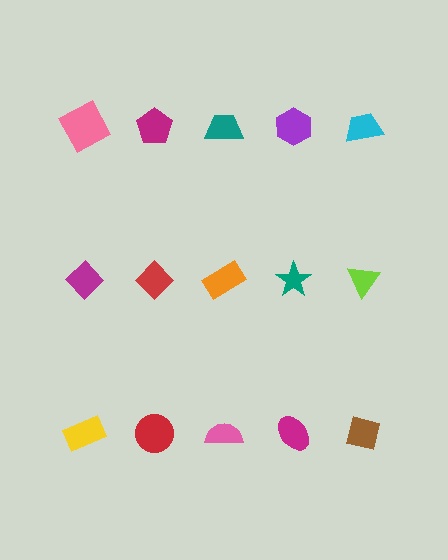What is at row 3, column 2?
A red circle.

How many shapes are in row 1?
5 shapes.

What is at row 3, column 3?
A pink semicircle.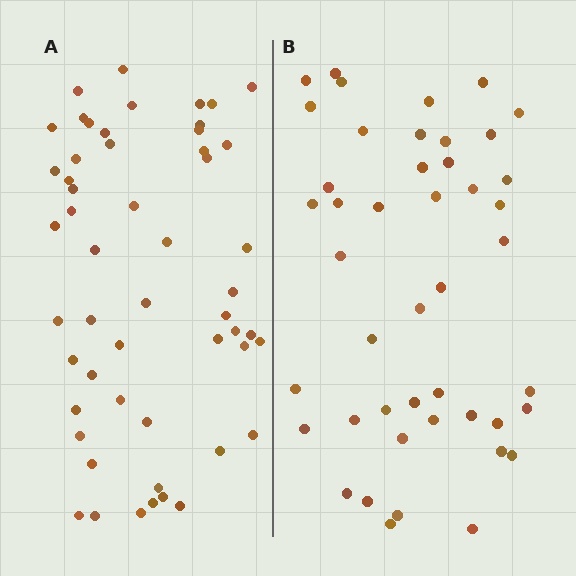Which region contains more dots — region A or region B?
Region A (the left region) has more dots.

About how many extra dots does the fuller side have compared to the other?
Region A has roughly 8 or so more dots than region B.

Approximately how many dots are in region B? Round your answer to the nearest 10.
About 40 dots. (The exact count is 45, which rounds to 40.)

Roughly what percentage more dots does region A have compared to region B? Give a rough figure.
About 20% more.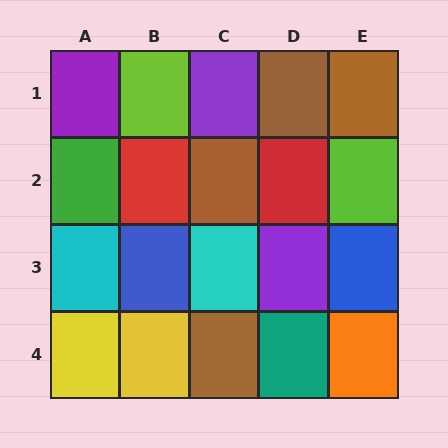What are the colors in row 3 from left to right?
Cyan, blue, cyan, purple, blue.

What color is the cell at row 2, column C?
Brown.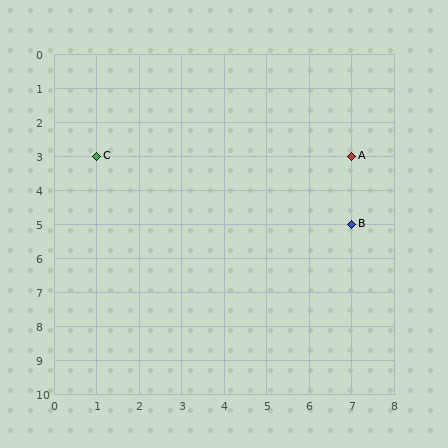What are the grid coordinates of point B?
Point B is at grid coordinates (7, 5).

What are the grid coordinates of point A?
Point A is at grid coordinates (7, 3).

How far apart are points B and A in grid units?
Points B and A are 2 rows apart.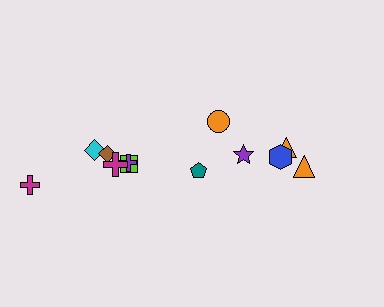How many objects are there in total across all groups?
There are 12 objects.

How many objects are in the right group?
There are 5 objects.